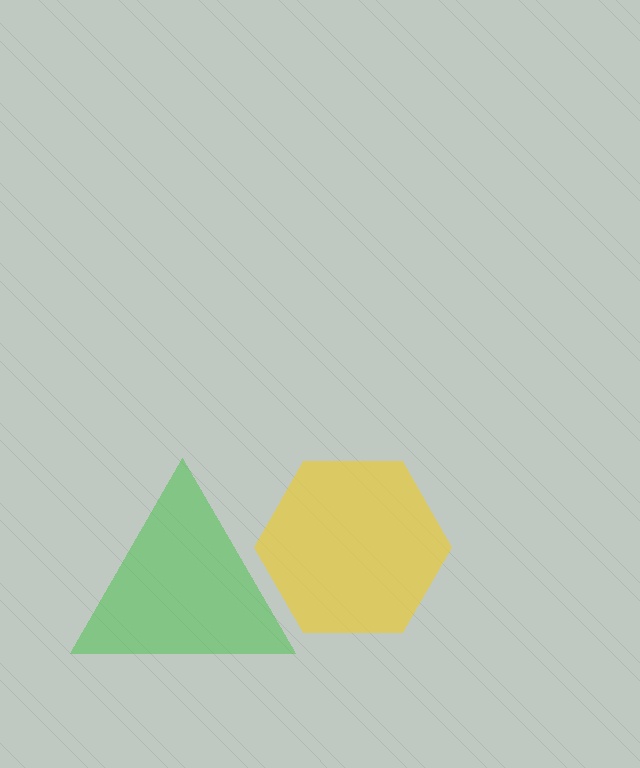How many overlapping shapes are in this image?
There are 2 overlapping shapes in the image.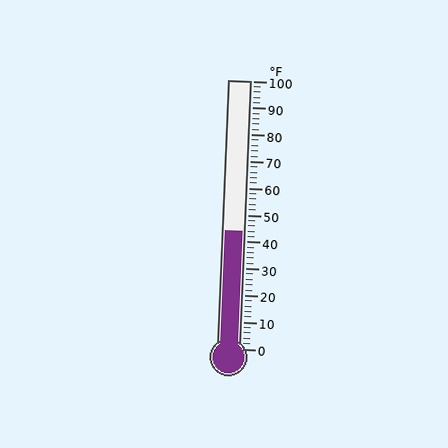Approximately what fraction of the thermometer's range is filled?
The thermometer is filled to approximately 45% of its range.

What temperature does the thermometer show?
The thermometer shows approximately 44°F.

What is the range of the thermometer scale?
The thermometer scale ranges from 0°F to 100°F.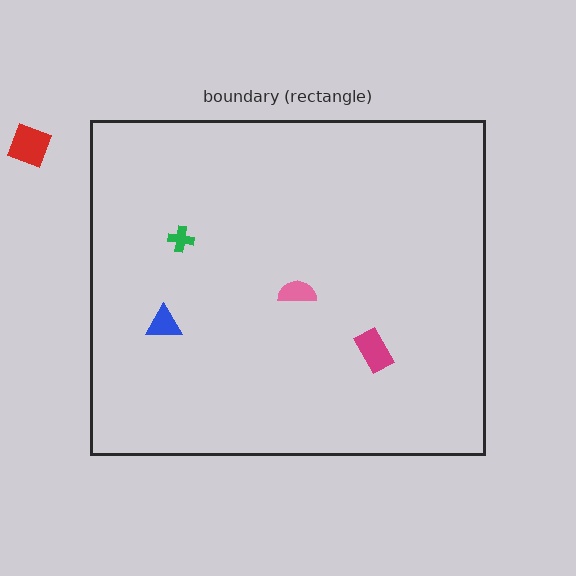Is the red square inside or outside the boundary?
Outside.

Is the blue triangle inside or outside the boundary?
Inside.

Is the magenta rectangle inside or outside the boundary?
Inside.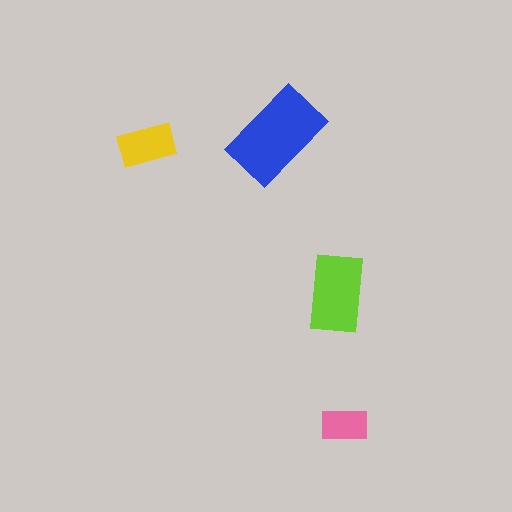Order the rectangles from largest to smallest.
the blue one, the lime one, the yellow one, the pink one.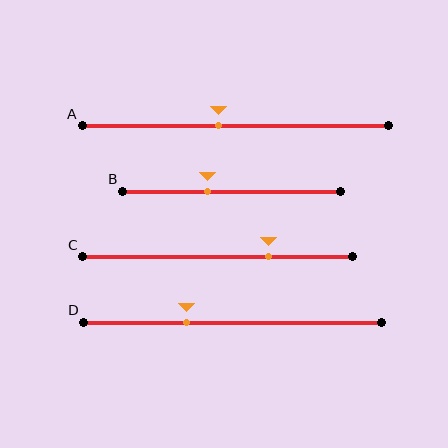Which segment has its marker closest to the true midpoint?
Segment A has its marker closest to the true midpoint.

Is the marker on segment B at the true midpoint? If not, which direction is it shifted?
No, the marker on segment B is shifted to the left by about 11% of the segment length.